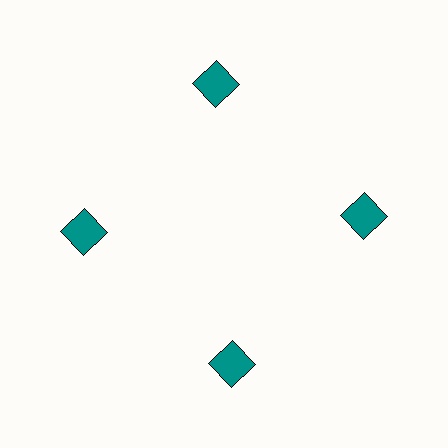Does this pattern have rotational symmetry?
Yes, this pattern has 4-fold rotational symmetry. It looks the same after rotating 90 degrees around the center.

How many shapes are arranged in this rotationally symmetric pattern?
There are 4 shapes, arranged in 4 groups of 1.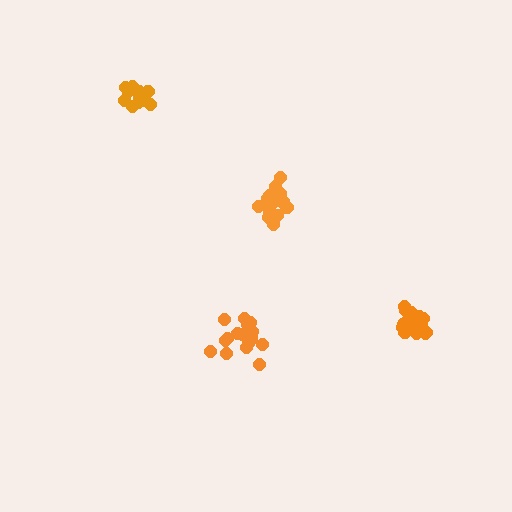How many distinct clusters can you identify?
There are 4 distinct clusters.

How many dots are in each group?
Group 1: 19 dots, Group 2: 17 dots, Group 3: 17 dots, Group 4: 13 dots (66 total).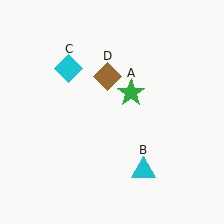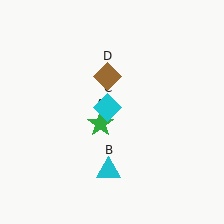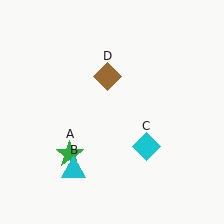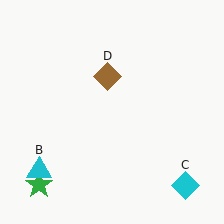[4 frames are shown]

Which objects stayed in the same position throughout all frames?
Brown diamond (object D) remained stationary.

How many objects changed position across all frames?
3 objects changed position: green star (object A), cyan triangle (object B), cyan diamond (object C).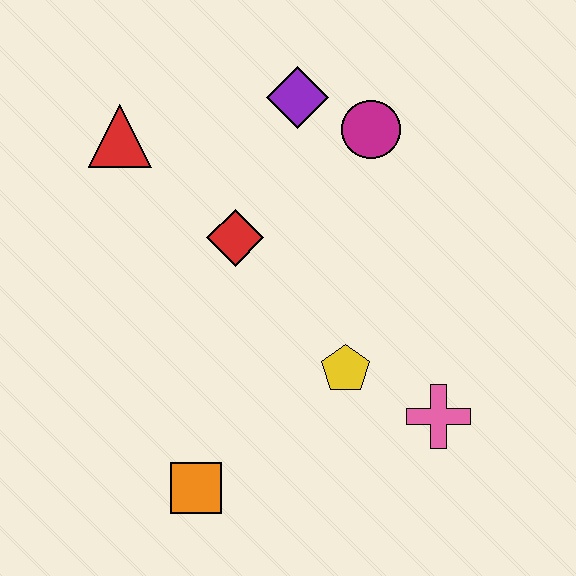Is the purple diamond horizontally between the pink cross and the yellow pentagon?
No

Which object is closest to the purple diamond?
The magenta circle is closest to the purple diamond.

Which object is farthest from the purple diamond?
The orange square is farthest from the purple diamond.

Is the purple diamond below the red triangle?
No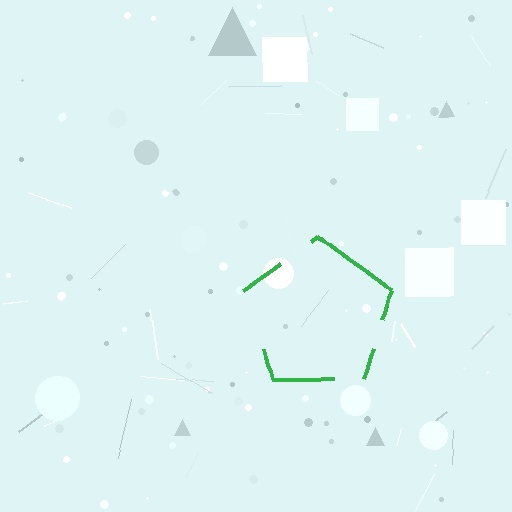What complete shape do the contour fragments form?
The contour fragments form a pentagon.